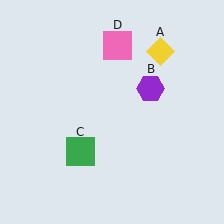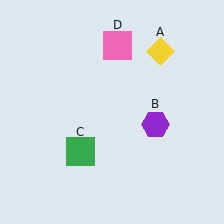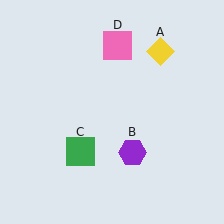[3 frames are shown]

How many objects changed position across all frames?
1 object changed position: purple hexagon (object B).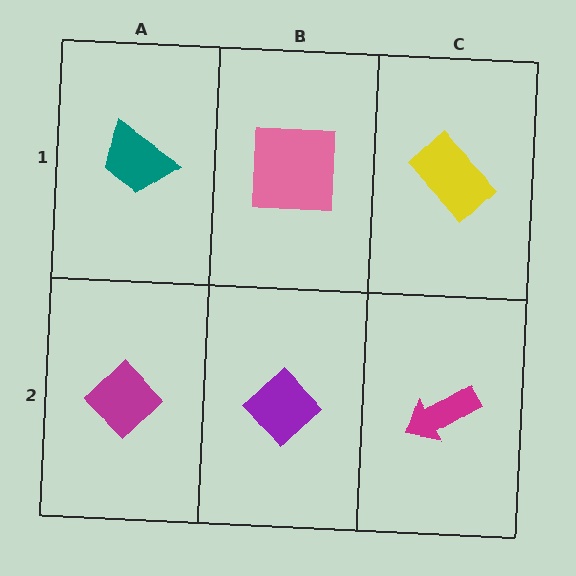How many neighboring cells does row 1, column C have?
2.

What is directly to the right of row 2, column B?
A magenta arrow.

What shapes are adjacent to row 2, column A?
A teal trapezoid (row 1, column A), a purple diamond (row 2, column B).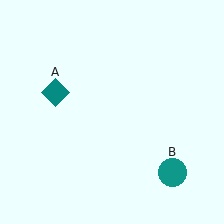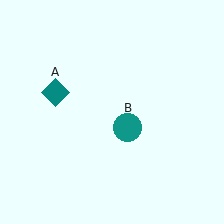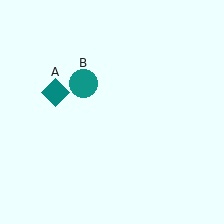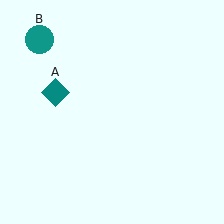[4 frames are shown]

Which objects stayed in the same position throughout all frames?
Teal diamond (object A) remained stationary.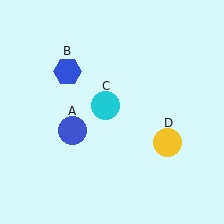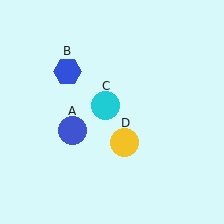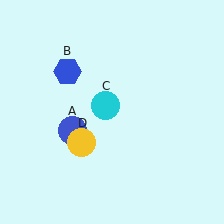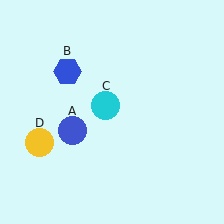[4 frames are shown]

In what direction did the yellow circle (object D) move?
The yellow circle (object D) moved left.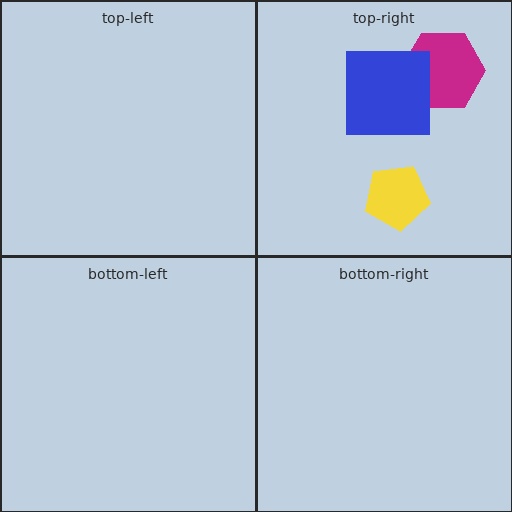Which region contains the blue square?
The top-right region.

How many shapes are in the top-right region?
3.